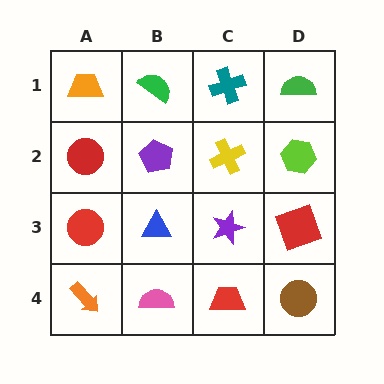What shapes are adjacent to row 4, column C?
A purple star (row 3, column C), a pink semicircle (row 4, column B), a brown circle (row 4, column D).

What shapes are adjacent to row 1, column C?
A yellow cross (row 2, column C), a green semicircle (row 1, column B), a green semicircle (row 1, column D).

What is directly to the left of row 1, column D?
A teal cross.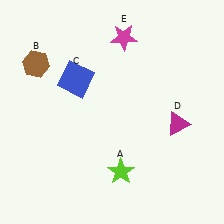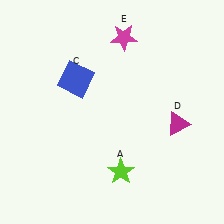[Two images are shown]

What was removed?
The brown hexagon (B) was removed in Image 2.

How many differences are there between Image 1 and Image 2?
There is 1 difference between the two images.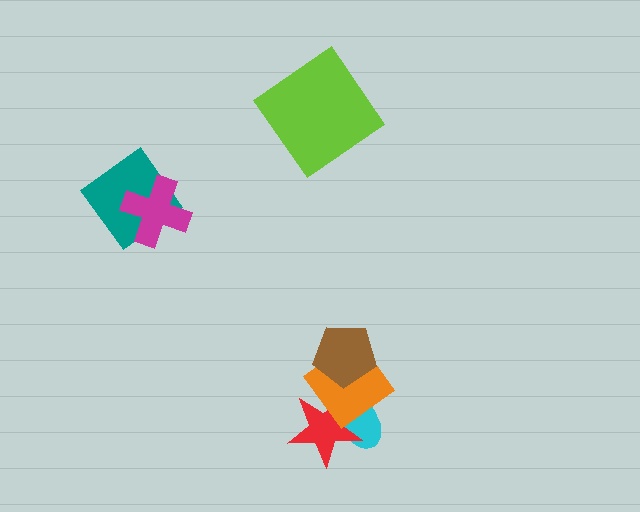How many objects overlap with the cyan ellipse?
2 objects overlap with the cyan ellipse.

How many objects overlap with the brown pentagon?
1 object overlaps with the brown pentagon.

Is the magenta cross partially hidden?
No, no other shape covers it.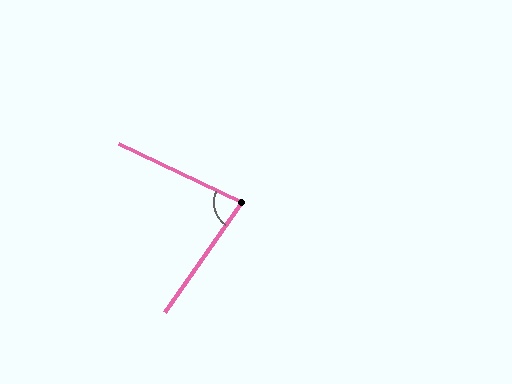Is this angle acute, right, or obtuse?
It is acute.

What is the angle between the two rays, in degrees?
Approximately 80 degrees.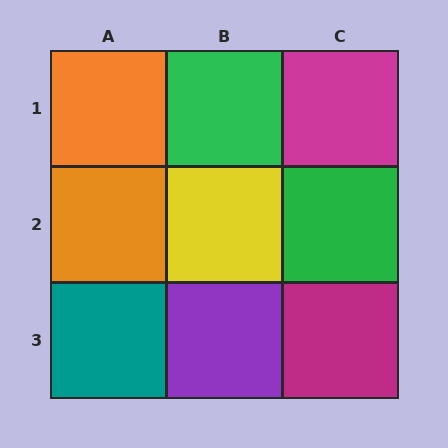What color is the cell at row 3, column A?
Teal.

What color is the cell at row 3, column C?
Magenta.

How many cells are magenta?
2 cells are magenta.